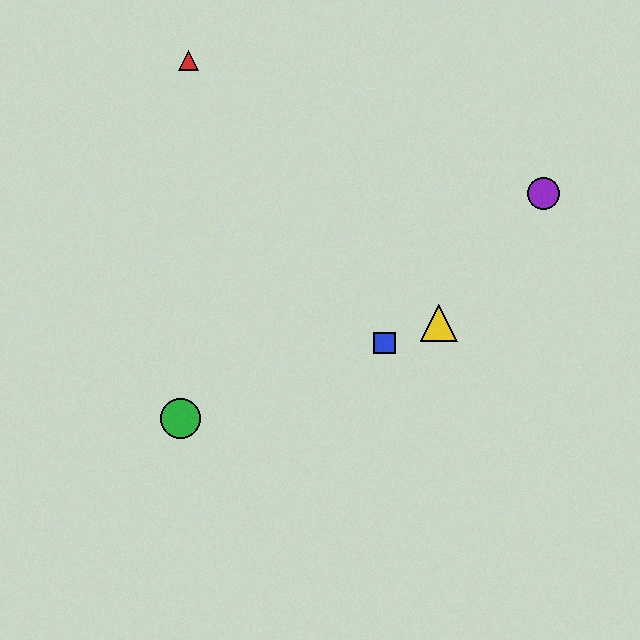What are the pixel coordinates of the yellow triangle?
The yellow triangle is at (439, 323).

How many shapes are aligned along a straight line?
3 shapes (the blue square, the green circle, the yellow triangle) are aligned along a straight line.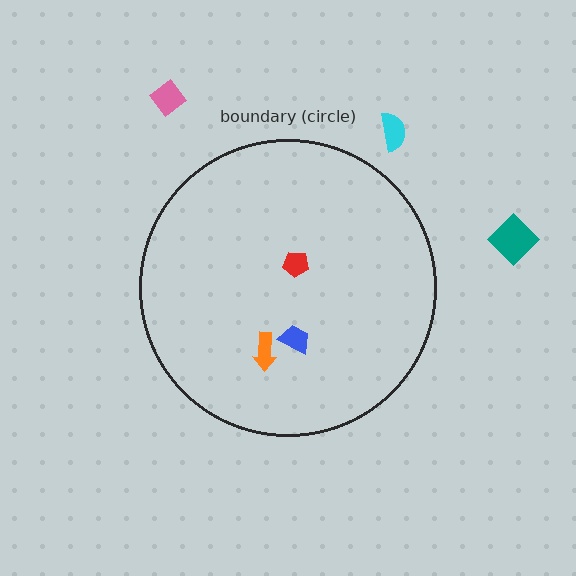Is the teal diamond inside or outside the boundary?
Outside.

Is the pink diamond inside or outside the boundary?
Outside.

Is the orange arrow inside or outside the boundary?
Inside.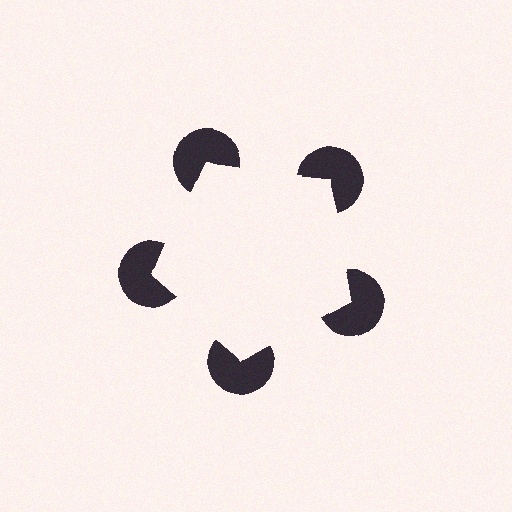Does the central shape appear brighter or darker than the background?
It typically appears slightly brighter than the background, even though no actual brightness change is drawn.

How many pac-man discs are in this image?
There are 5 — one at each vertex of the illusory pentagon.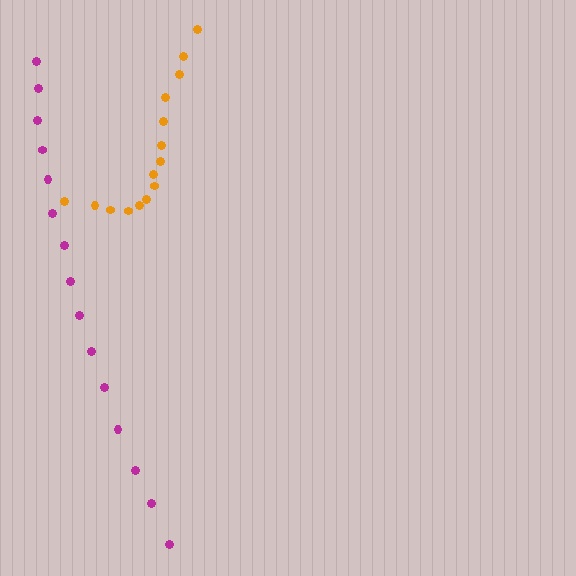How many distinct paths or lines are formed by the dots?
There are 2 distinct paths.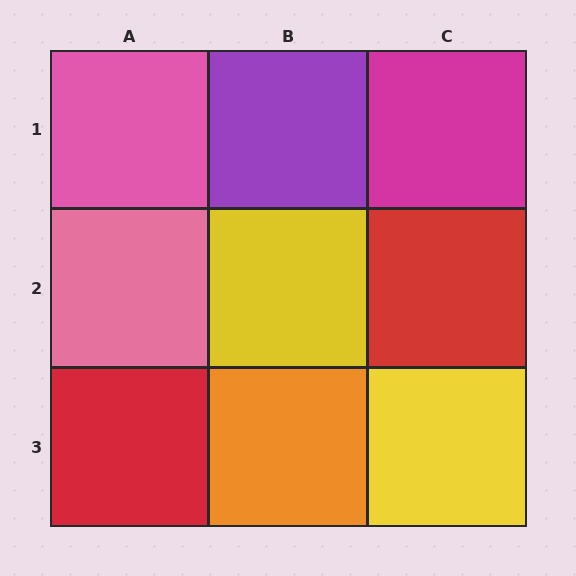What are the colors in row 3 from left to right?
Red, orange, yellow.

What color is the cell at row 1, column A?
Pink.